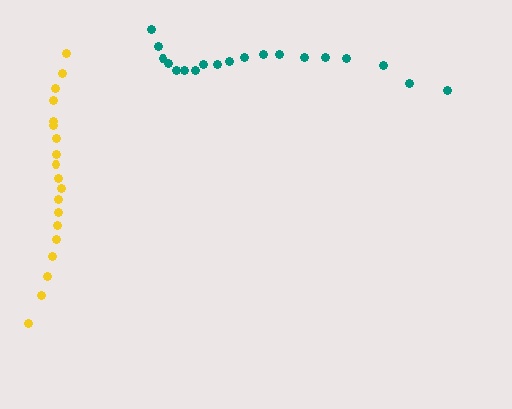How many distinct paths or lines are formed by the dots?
There are 2 distinct paths.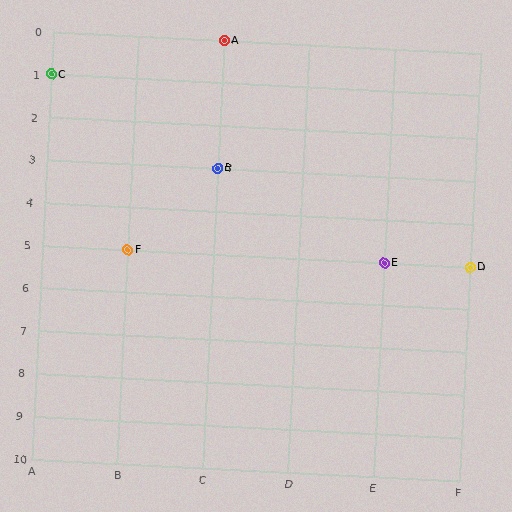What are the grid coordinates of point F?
Point F is at grid coordinates (B, 5).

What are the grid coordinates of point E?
Point E is at grid coordinates (E, 5).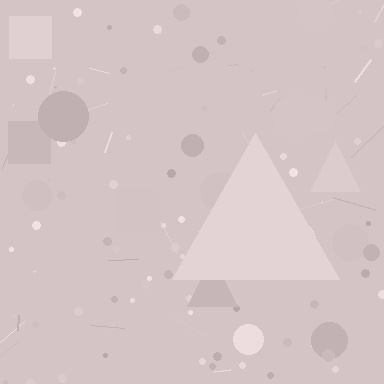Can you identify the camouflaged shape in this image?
The camouflaged shape is a triangle.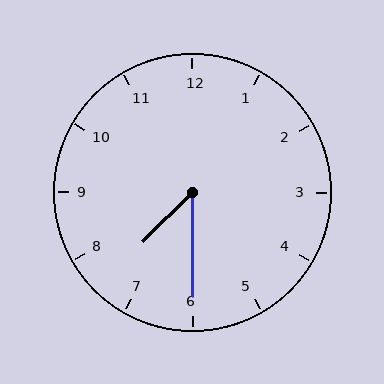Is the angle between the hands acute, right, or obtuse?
It is acute.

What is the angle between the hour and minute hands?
Approximately 45 degrees.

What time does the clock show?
7:30.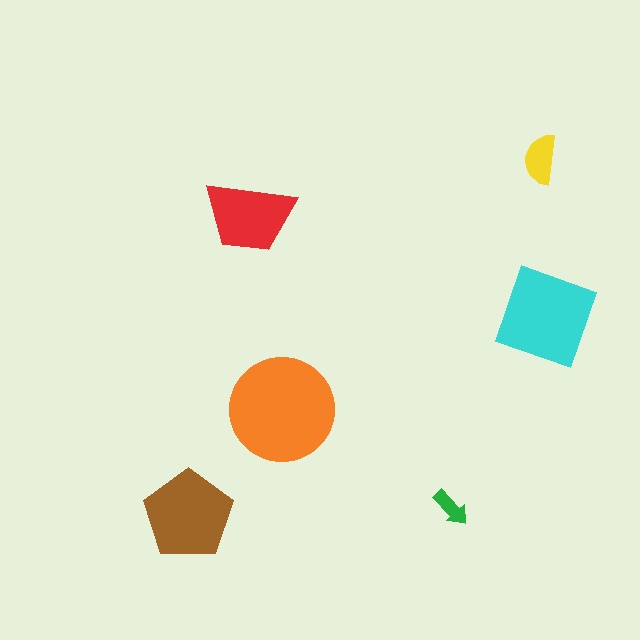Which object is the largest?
The orange circle.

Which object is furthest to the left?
The brown pentagon is leftmost.